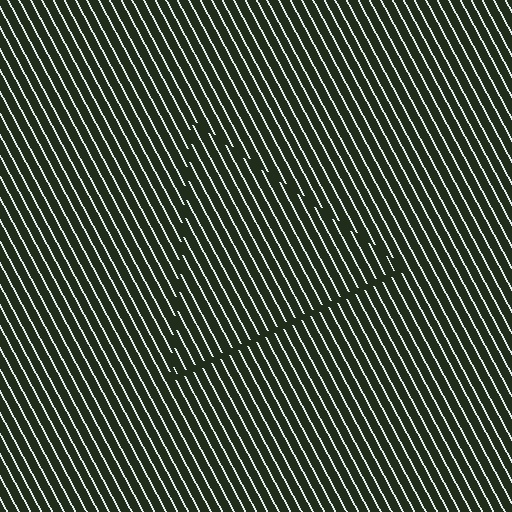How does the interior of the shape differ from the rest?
The interior of the shape contains the same grating, shifted by half a period — the contour is defined by the phase discontinuity where line-ends from the inner and outer gratings abut.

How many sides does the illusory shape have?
3 sides — the line-ends trace a triangle.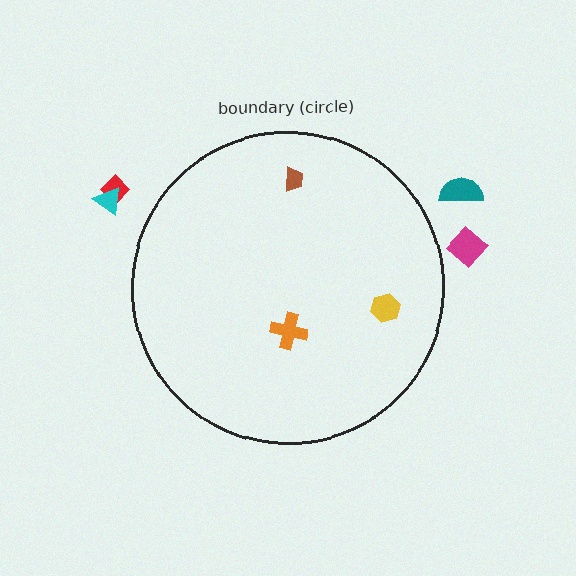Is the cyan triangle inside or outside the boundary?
Outside.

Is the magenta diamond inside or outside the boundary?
Outside.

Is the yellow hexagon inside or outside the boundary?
Inside.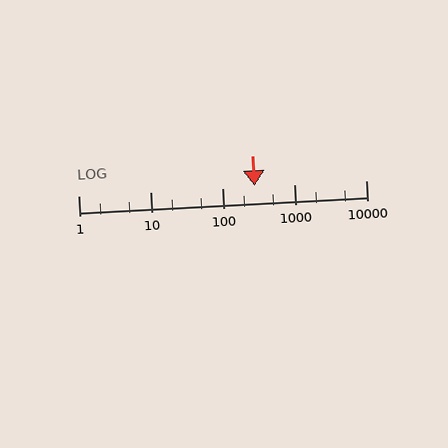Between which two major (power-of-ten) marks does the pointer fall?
The pointer is between 100 and 1000.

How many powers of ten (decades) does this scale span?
The scale spans 4 decades, from 1 to 10000.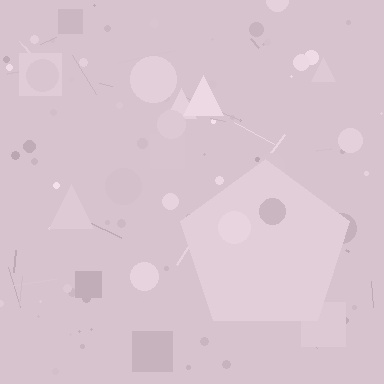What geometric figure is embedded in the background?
A pentagon is embedded in the background.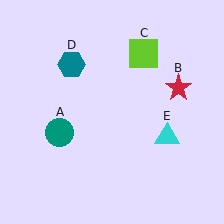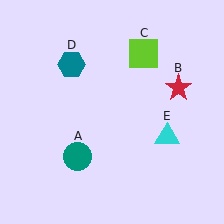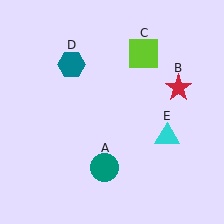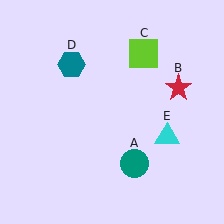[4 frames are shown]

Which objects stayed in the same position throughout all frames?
Red star (object B) and lime square (object C) and teal hexagon (object D) and cyan triangle (object E) remained stationary.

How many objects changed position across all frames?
1 object changed position: teal circle (object A).